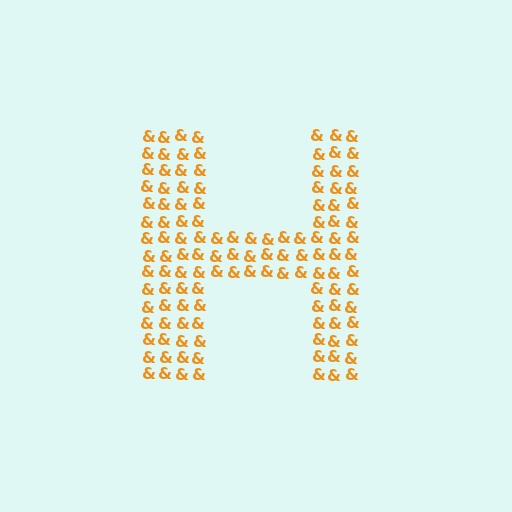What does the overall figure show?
The overall figure shows the letter H.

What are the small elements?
The small elements are ampersands.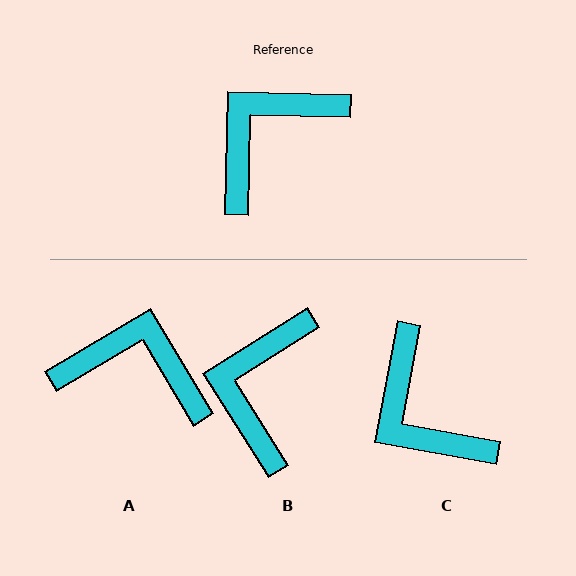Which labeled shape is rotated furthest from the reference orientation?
C, about 81 degrees away.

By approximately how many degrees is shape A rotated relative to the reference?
Approximately 58 degrees clockwise.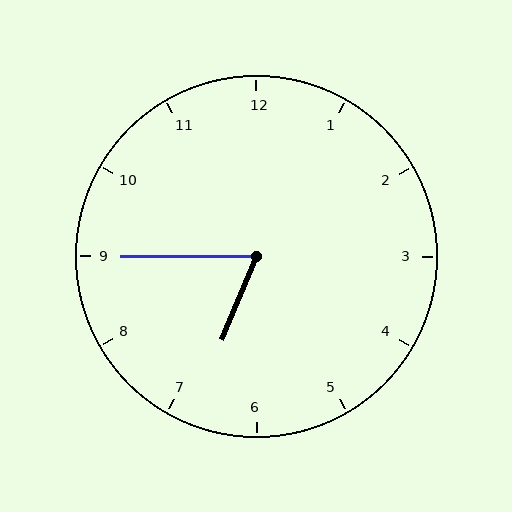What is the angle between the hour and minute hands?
Approximately 68 degrees.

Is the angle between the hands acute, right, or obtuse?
It is acute.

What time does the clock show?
6:45.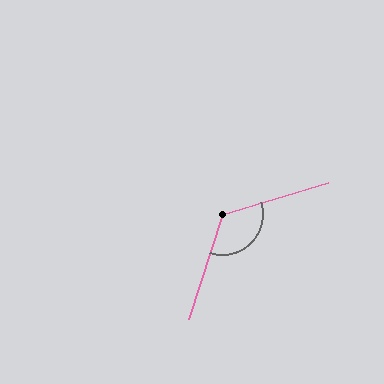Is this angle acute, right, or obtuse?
It is obtuse.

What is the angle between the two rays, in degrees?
Approximately 124 degrees.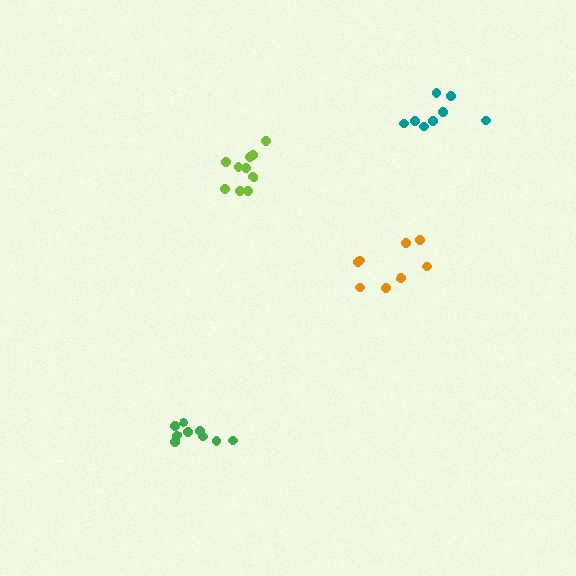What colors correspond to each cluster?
The clusters are colored: orange, green, lime, teal.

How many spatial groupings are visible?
There are 4 spatial groupings.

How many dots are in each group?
Group 1: 8 dots, Group 2: 9 dots, Group 3: 10 dots, Group 4: 8 dots (35 total).